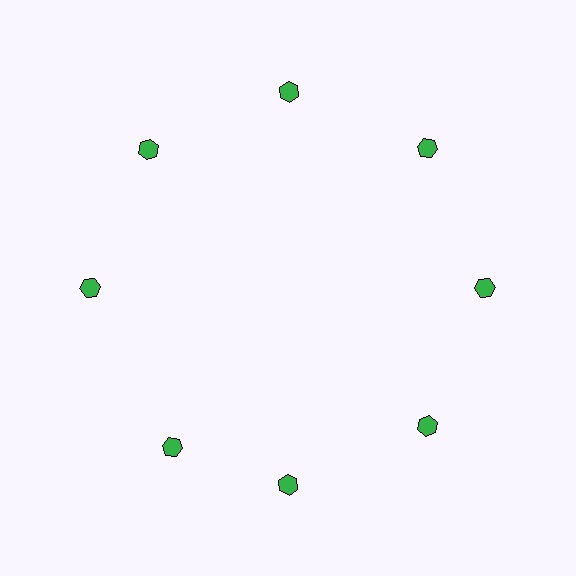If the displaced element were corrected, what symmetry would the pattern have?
It would have 8-fold rotational symmetry — the pattern would map onto itself every 45 degrees.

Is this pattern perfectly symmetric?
No. The 8 green hexagons are arranged in a ring, but one element near the 8 o'clock position is rotated out of alignment along the ring, breaking the 8-fold rotational symmetry.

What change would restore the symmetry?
The symmetry would be restored by rotating it back into even spacing with its neighbors so that all 8 hexagons sit at equal angles and equal distance from the center.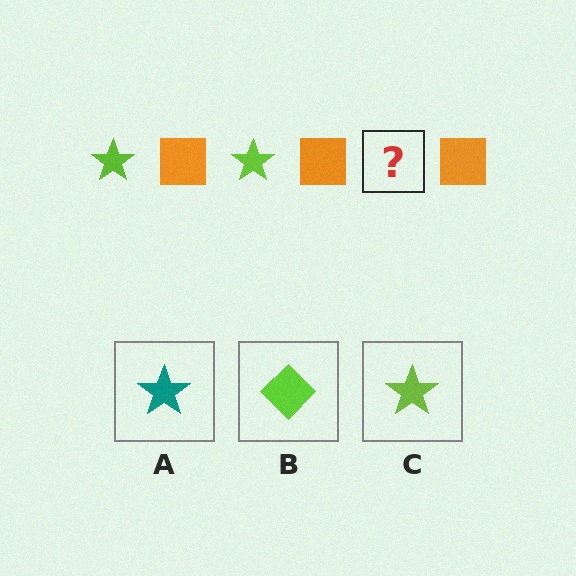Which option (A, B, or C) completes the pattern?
C.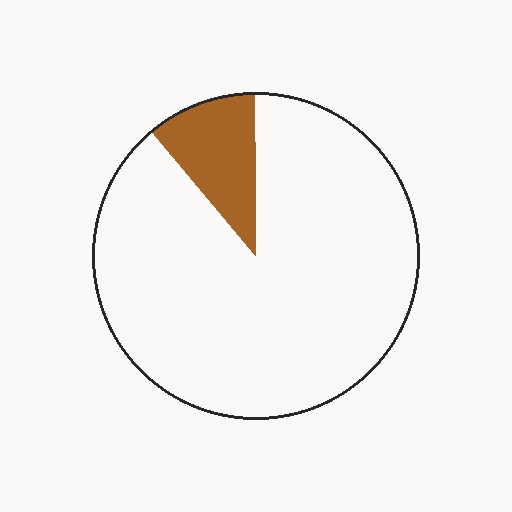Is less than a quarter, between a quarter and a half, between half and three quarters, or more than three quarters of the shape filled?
Less than a quarter.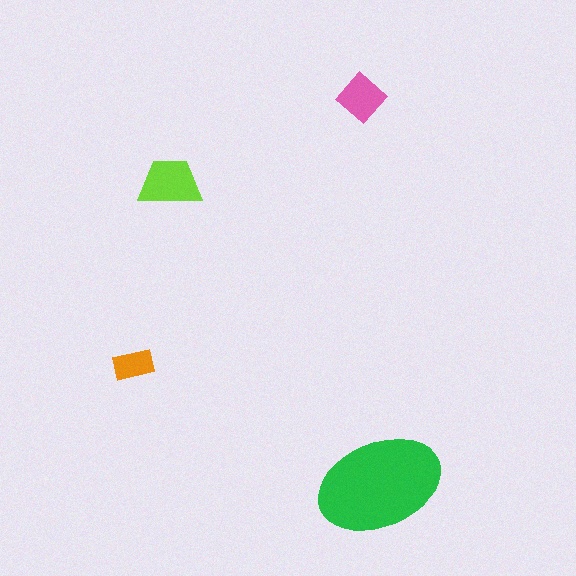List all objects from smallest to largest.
The orange rectangle, the pink diamond, the lime trapezoid, the green ellipse.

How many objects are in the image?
There are 4 objects in the image.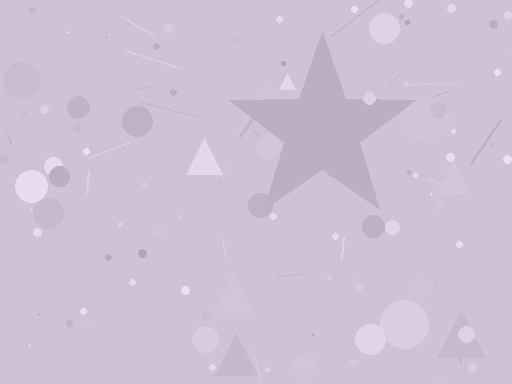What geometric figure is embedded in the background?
A star is embedded in the background.